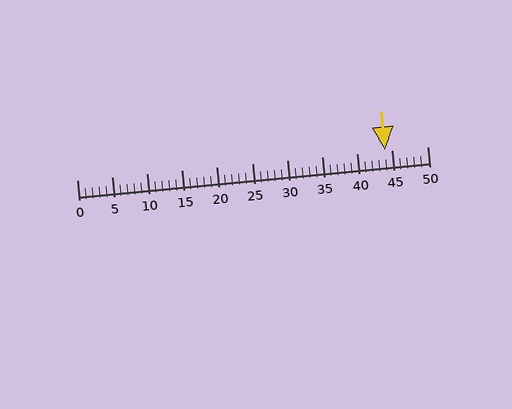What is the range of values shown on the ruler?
The ruler shows values from 0 to 50.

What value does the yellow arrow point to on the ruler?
The yellow arrow points to approximately 44.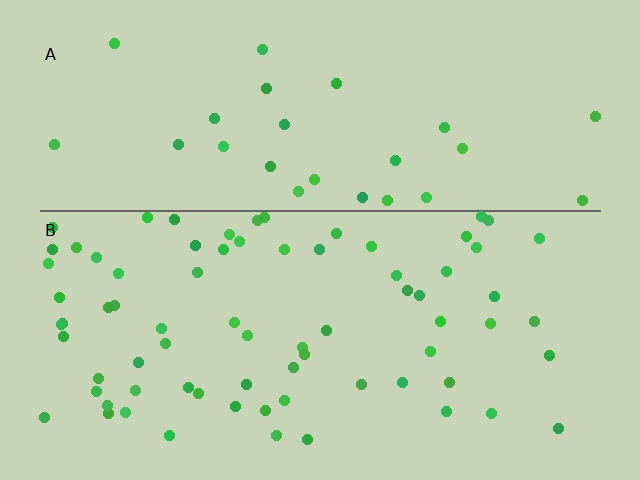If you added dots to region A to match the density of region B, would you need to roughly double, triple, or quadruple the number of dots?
Approximately triple.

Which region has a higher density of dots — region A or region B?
B (the bottom).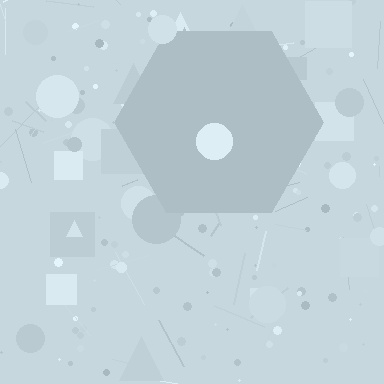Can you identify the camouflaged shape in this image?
The camouflaged shape is a hexagon.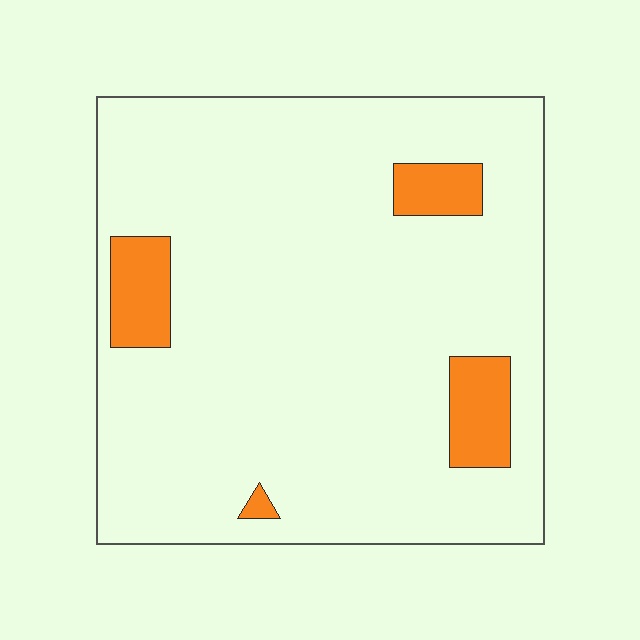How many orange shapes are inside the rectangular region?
4.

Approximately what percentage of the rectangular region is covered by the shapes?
Approximately 10%.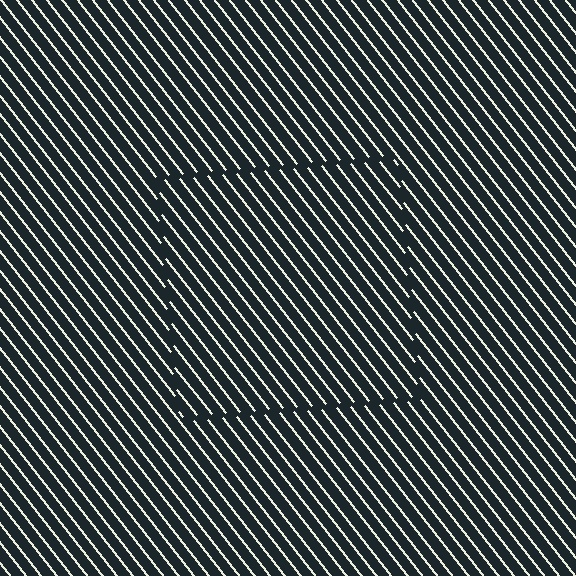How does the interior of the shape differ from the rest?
The interior of the shape contains the same grating, shifted by half a period — the contour is defined by the phase discontinuity where line-ends from the inner and outer gratings abut.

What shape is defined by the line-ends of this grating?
An illusory square. The interior of the shape contains the same grating, shifted by half a period — the contour is defined by the phase discontinuity where line-ends from the inner and outer gratings abut.